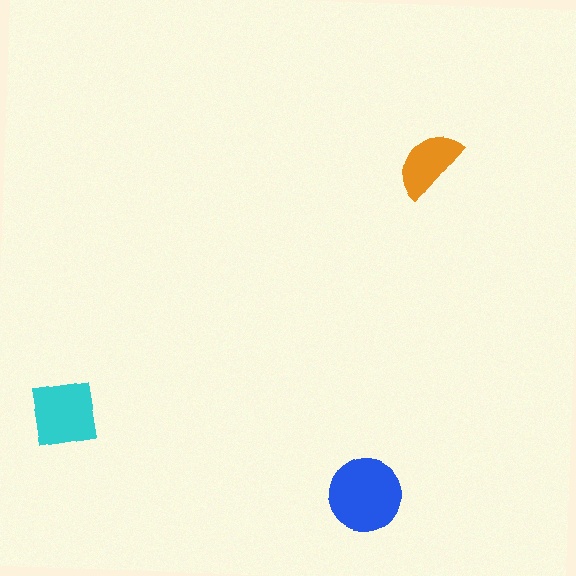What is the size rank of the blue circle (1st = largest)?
1st.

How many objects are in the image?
There are 3 objects in the image.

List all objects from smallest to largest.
The orange semicircle, the cyan square, the blue circle.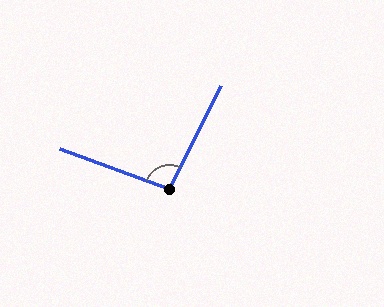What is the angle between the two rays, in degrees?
Approximately 96 degrees.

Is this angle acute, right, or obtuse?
It is obtuse.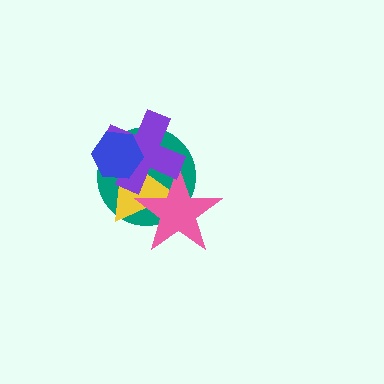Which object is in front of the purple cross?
The blue hexagon is in front of the purple cross.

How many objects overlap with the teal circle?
4 objects overlap with the teal circle.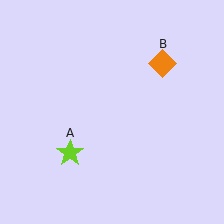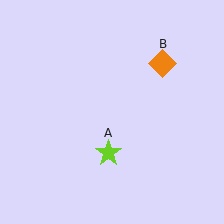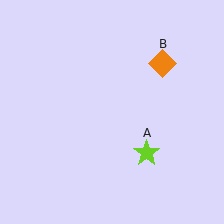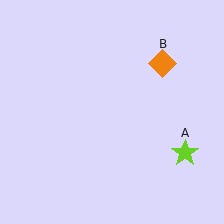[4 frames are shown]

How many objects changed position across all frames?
1 object changed position: lime star (object A).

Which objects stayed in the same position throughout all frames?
Orange diamond (object B) remained stationary.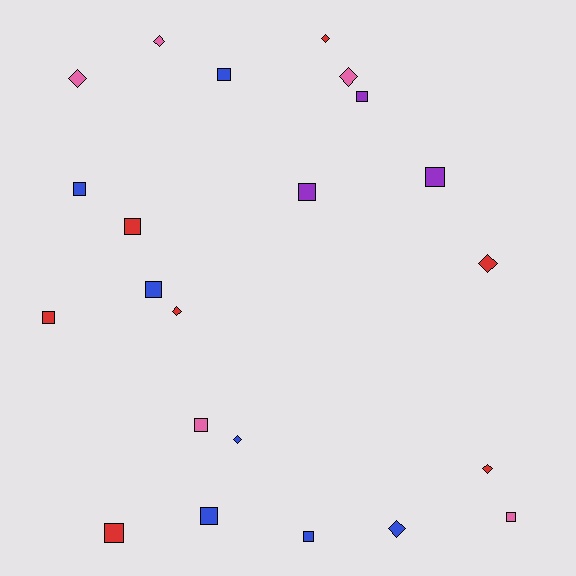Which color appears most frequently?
Red, with 7 objects.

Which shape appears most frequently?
Square, with 13 objects.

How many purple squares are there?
There are 3 purple squares.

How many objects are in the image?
There are 22 objects.